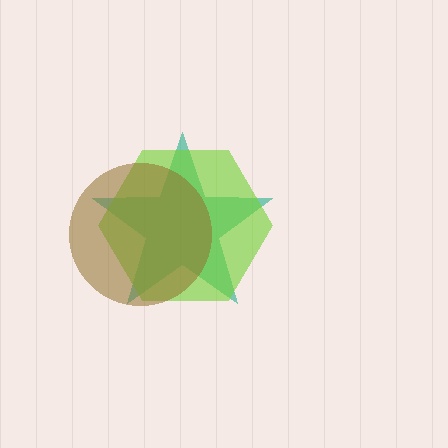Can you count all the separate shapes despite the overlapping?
Yes, there are 3 separate shapes.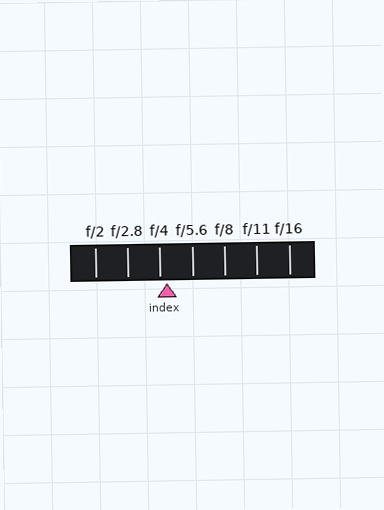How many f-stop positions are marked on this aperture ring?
There are 7 f-stop positions marked.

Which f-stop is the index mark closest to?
The index mark is closest to f/4.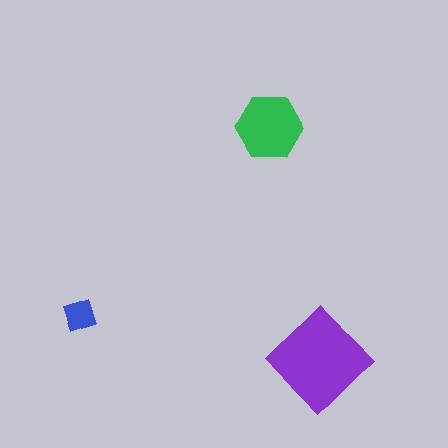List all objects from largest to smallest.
The purple diamond, the green hexagon, the blue square.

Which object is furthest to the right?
The purple diamond is rightmost.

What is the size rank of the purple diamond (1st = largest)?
1st.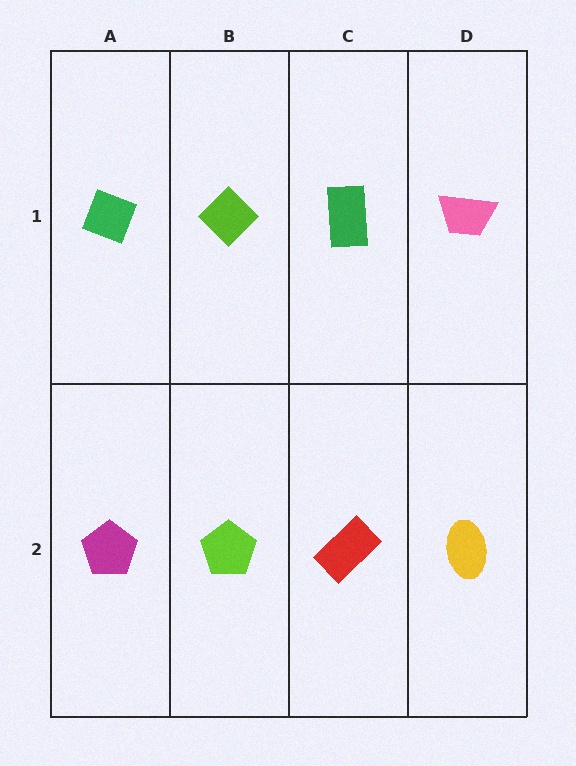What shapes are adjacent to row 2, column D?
A pink trapezoid (row 1, column D), a red rectangle (row 2, column C).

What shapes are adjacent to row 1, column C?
A red rectangle (row 2, column C), a lime diamond (row 1, column B), a pink trapezoid (row 1, column D).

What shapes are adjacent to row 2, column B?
A lime diamond (row 1, column B), a magenta pentagon (row 2, column A), a red rectangle (row 2, column C).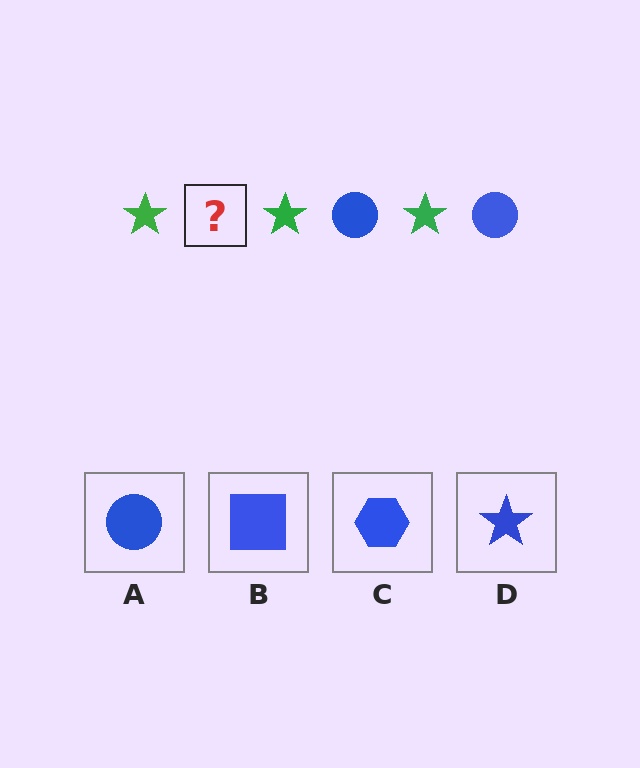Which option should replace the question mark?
Option A.